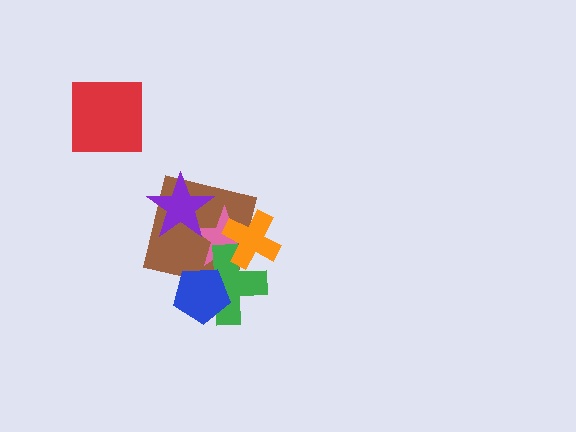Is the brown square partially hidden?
Yes, it is partially covered by another shape.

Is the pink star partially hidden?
Yes, it is partially covered by another shape.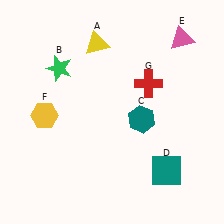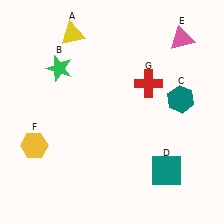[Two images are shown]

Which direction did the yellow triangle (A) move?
The yellow triangle (A) moved left.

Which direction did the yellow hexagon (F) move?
The yellow hexagon (F) moved down.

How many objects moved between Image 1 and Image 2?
3 objects moved between the two images.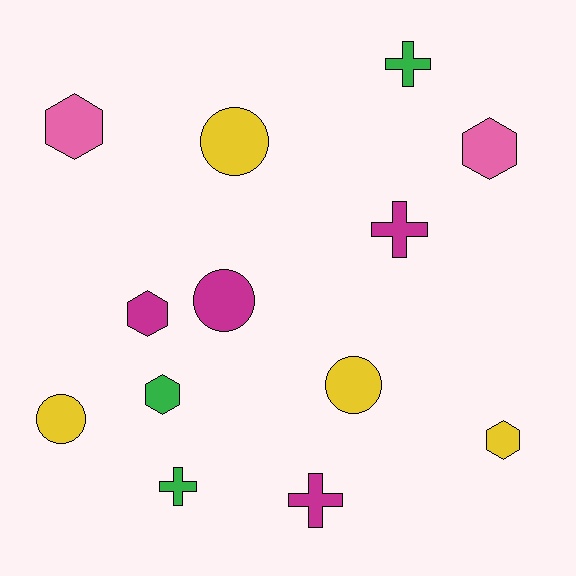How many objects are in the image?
There are 13 objects.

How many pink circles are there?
There are no pink circles.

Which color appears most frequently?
Magenta, with 4 objects.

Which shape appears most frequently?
Hexagon, with 5 objects.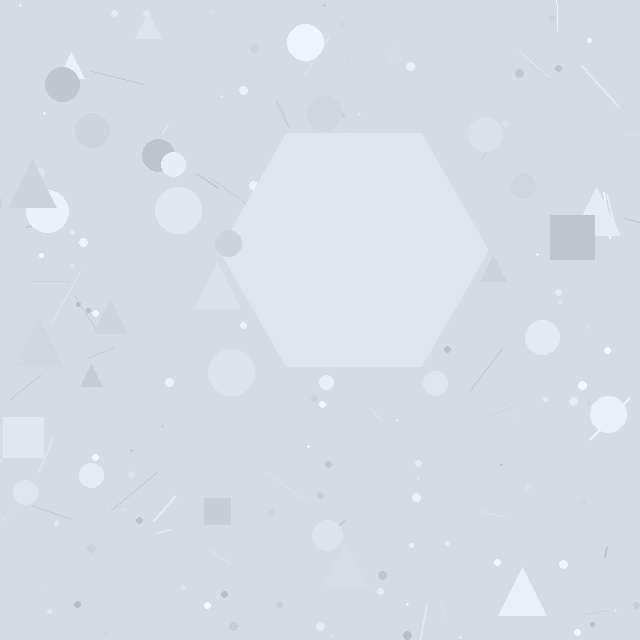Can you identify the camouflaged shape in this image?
The camouflaged shape is a hexagon.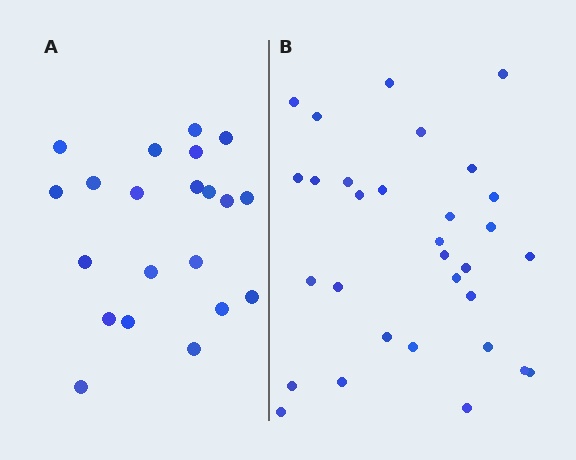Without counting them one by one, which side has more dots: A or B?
Region B (the right region) has more dots.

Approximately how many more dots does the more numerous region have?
Region B has roughly 10 or so more dots than region A.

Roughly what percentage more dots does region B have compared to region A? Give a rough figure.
About 50% more.